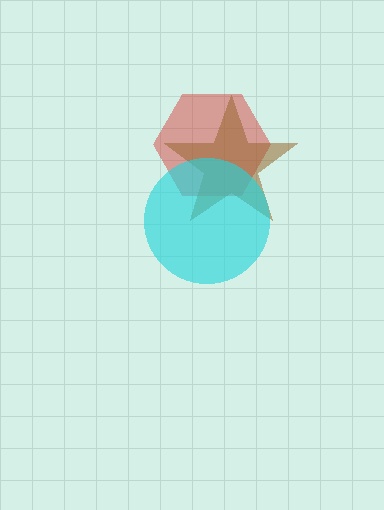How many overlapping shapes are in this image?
There are 3 overlapping shapes in the image.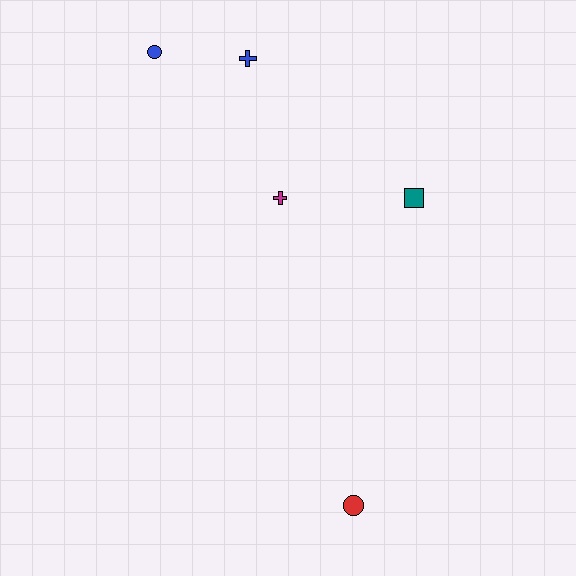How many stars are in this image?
There are no stars.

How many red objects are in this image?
There is 1 red object.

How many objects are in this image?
There are 5 objects.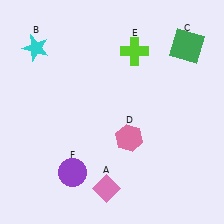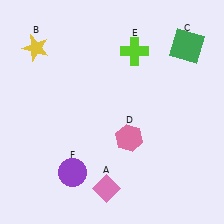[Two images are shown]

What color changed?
The star (B) changed from cyan in Image 1 to yellow in Image 2.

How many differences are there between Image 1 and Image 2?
There is 1 difference between the two images.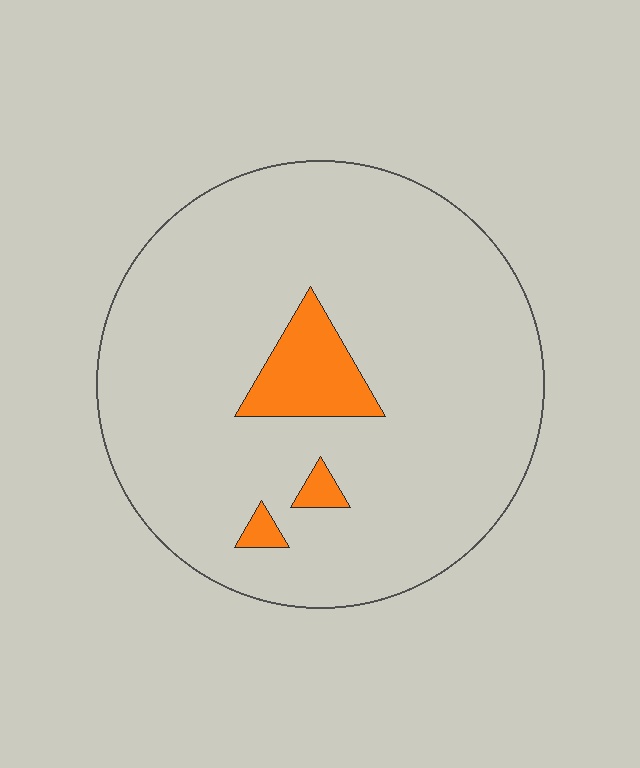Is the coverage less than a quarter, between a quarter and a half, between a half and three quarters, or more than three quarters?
Less than a quarter.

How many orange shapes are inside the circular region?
3.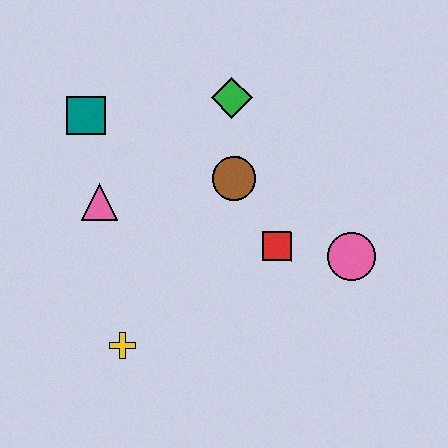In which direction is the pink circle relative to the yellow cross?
The pink circle is to the right of the yellow cross.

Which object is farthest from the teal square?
The pink circle is farthest from the teal square.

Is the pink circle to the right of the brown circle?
Yes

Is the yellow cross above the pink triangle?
No